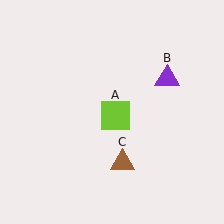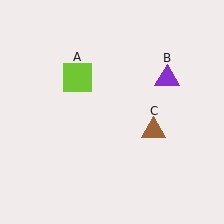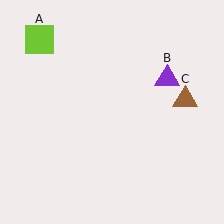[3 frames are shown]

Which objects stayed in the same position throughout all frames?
Purple triangle (object B) remained stationary.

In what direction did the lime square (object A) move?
The lime square (object A) moved up and to the left.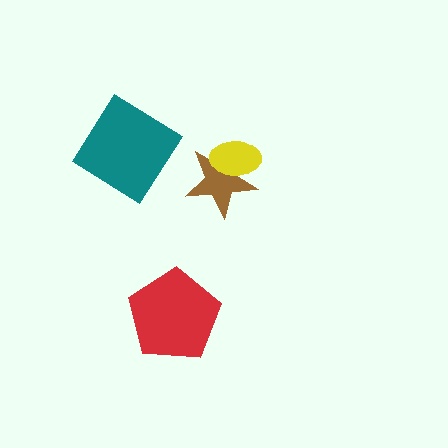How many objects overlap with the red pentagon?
0 objects overlap with the red pentagon.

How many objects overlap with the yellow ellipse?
1 object overlaps with the yellow ellipse.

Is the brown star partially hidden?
Yes, it is partially covered by another shape.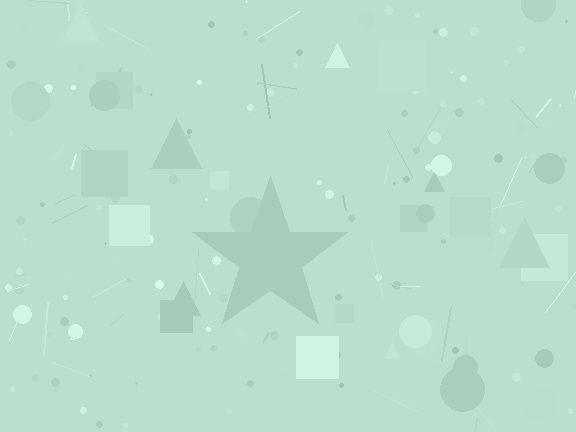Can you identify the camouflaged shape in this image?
The camouflaged shape is a star.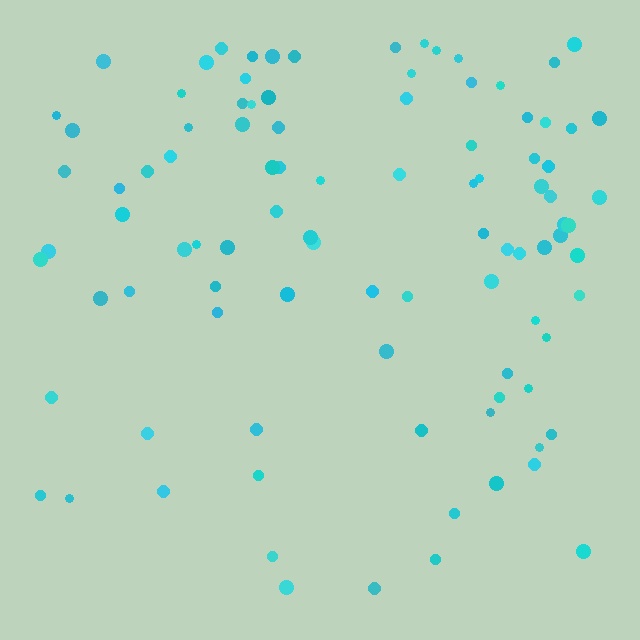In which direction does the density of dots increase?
From bottom to top, with the top side densest.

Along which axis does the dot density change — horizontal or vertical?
Vertical.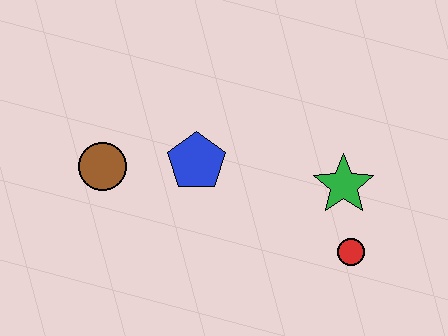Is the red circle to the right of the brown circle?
Yes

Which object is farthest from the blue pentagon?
The red circle is farthest from the blue pentagon.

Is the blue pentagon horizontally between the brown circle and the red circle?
Yes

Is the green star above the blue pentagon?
No